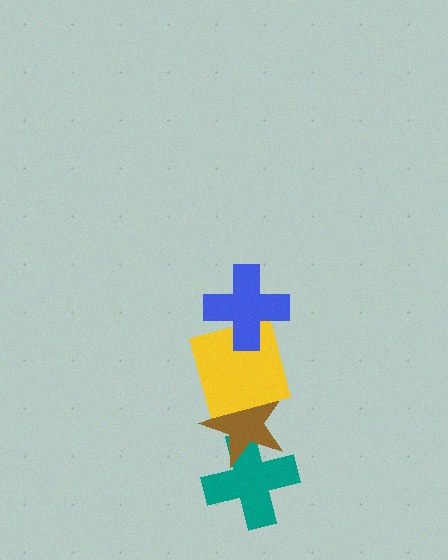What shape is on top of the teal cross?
The brown star is on top of the teal cross.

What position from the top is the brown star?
The brown star is 3rd from the top.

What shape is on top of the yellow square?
The blue cross is on top of the yellow square.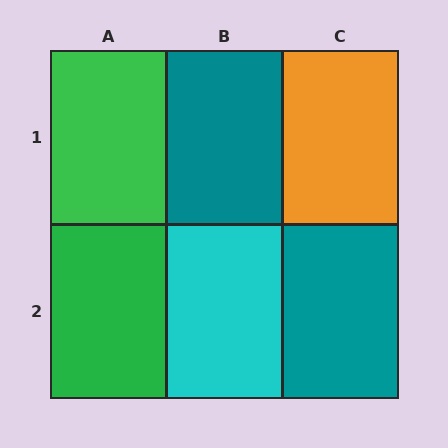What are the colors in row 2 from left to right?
Green, cyan, teal.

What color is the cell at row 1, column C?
Orange.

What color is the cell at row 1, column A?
Green.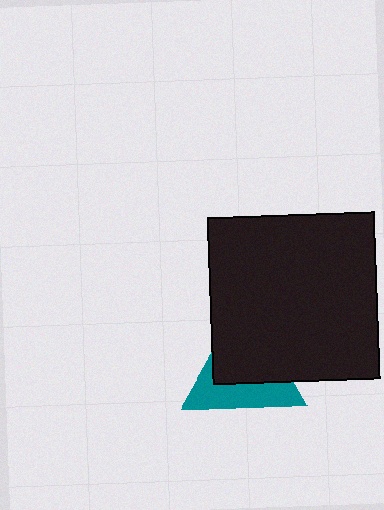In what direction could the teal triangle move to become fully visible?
The teal triangle could move toward the lower-left. That would shift it out from behind the black square entirely.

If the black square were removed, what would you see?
You would see the complete teal triangle.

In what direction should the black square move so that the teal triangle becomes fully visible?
The black square should move toward the upper-right. That is the shortest direction to clear the overlap and leave the teal triangle fully visible.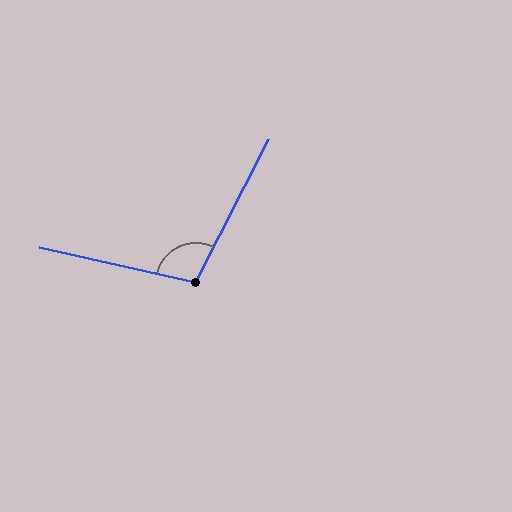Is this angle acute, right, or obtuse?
It is obtuse.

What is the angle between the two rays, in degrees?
Approximately 104 degrees.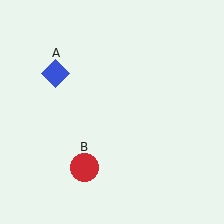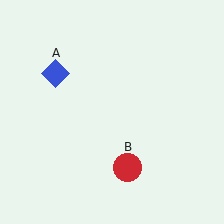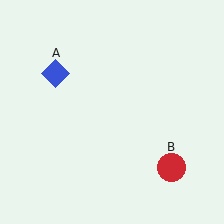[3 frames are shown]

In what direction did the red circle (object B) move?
The red circle (object B) moved right.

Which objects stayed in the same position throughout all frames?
Blue diamond (object A) remained stationary.